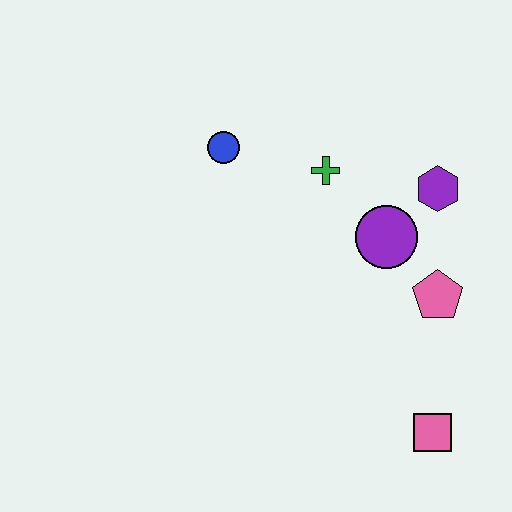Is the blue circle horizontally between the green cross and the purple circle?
No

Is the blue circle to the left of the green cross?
Yes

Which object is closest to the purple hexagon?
The purple circle is closest to the purple hexagon.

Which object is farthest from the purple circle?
The pink square is farthest from the purple circle.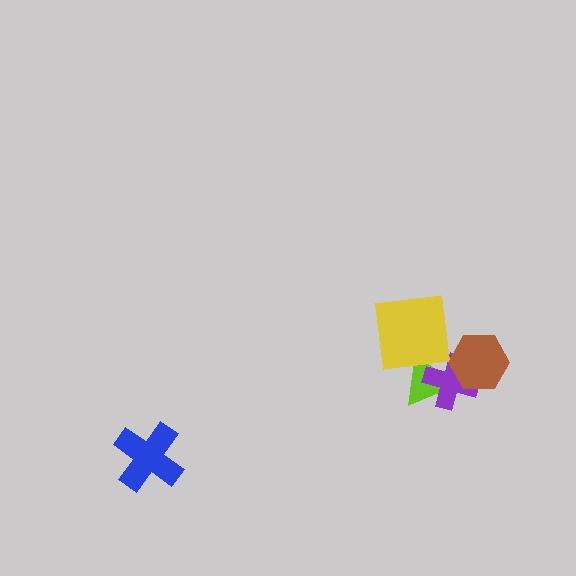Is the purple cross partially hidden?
Yes, it is partially covered by another shape.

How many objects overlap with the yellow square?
1 object overlaps with the yellow square.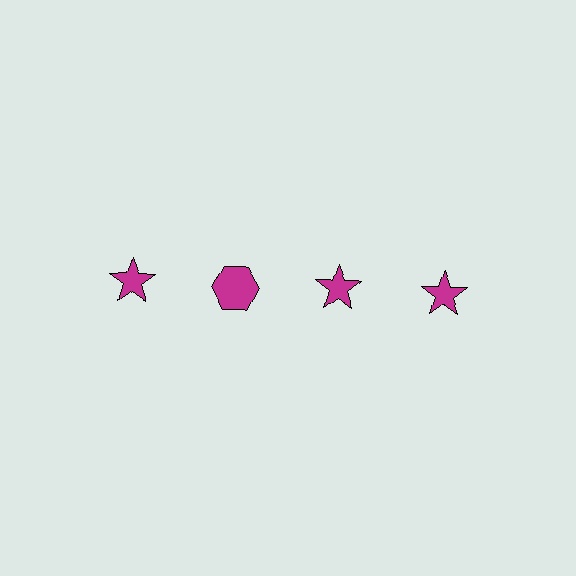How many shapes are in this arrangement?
There are 4 shapes arranged in a grid pattern.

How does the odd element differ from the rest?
It has a different shape: hexagon instead of star.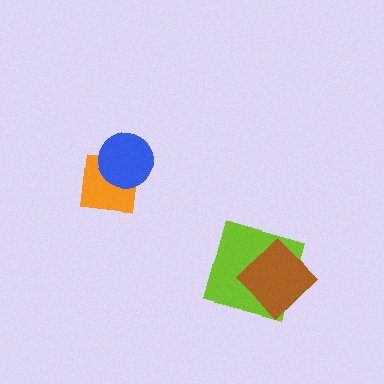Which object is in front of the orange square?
The blue circle is in front of the orange square.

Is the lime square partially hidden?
Yes, it is partially covered by another shape.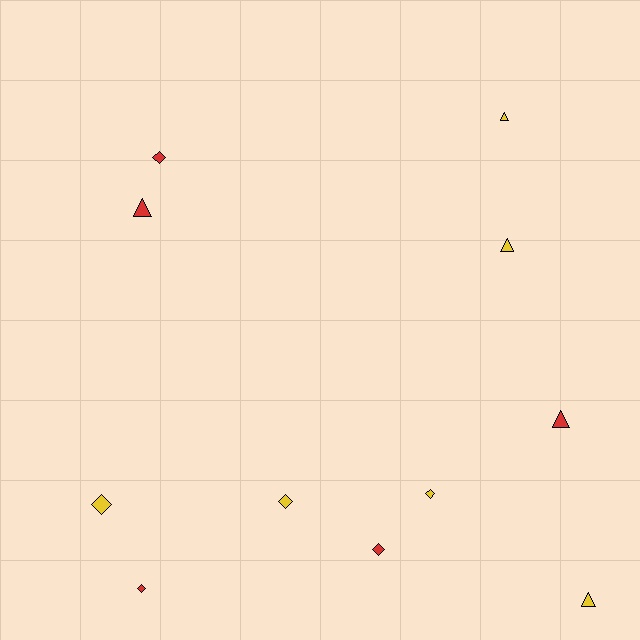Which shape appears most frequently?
Diamond, with 6 objects.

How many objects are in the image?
There are 11 objects.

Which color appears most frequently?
Yellow, with 6 objects.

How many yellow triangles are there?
There are 3 yellow triangles.